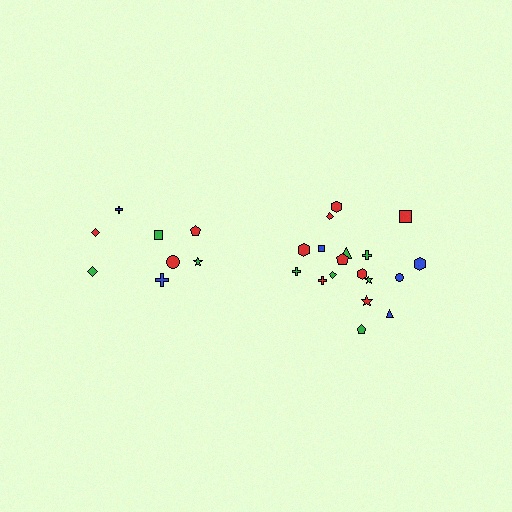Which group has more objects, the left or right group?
The right group.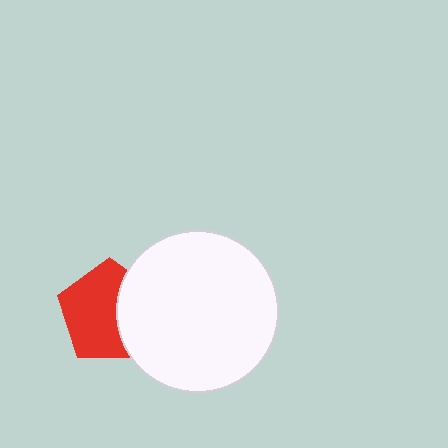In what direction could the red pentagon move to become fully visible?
The red pentagon could move left. That would shift it out from behind the white circle entirely.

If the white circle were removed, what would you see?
You would see the complete red pentagon.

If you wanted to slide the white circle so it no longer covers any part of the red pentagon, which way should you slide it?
Slide it right — that is the most direct way to separate the two shapes.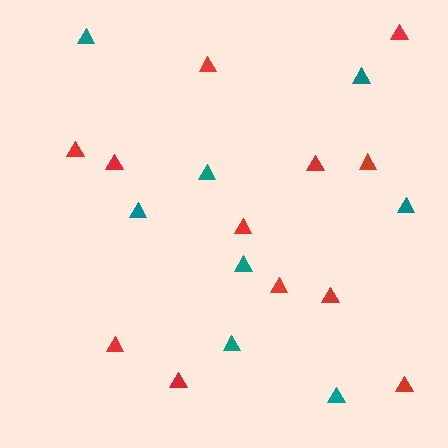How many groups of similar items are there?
There are 2 groups: one group of red triangles (12) and one group of teal triangles (8).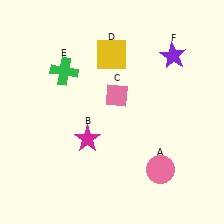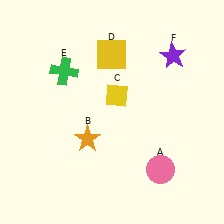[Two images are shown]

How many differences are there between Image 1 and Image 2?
There are 2 differences between the two images.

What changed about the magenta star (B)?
In Image 1, B is magenta. In Image 2, it changed to orange.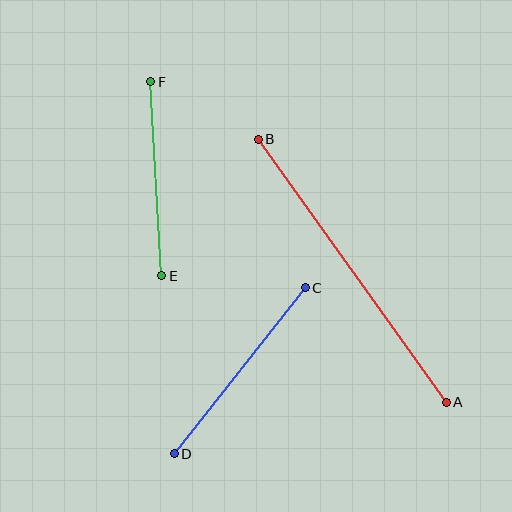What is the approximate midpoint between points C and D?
The midpoint is at approximately (240, 371) pixels.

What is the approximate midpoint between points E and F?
The midpoint is at approximately (156, 179) pixels.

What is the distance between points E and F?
The distance is approximately 194 pixels.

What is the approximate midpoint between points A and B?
The midpoint is at approximately (352, 271) pixels.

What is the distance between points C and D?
The distance is approximately 212 pixels.